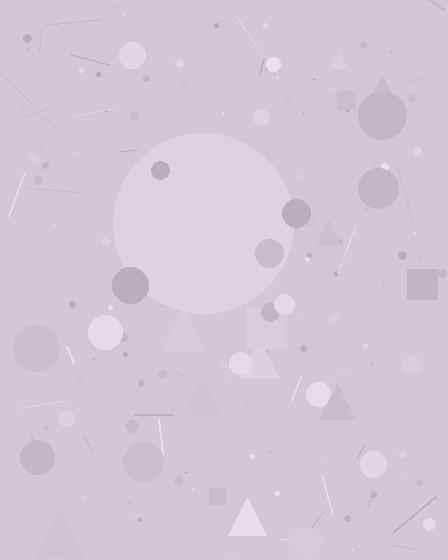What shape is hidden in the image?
A circle is hidden in the image.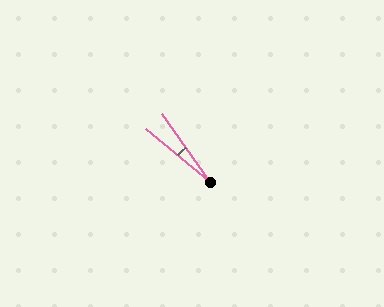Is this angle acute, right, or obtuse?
It is acute.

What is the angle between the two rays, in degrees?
Approximately 15 degrees.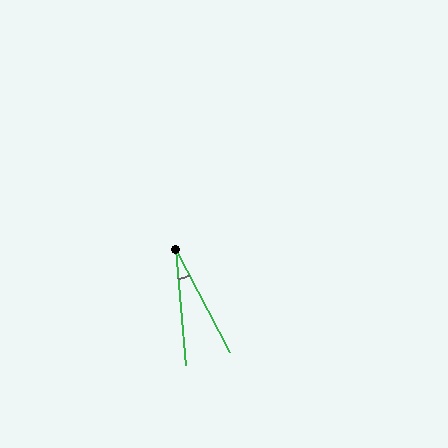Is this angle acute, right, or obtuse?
It is acute.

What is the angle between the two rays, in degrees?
Approximately 23 degrees.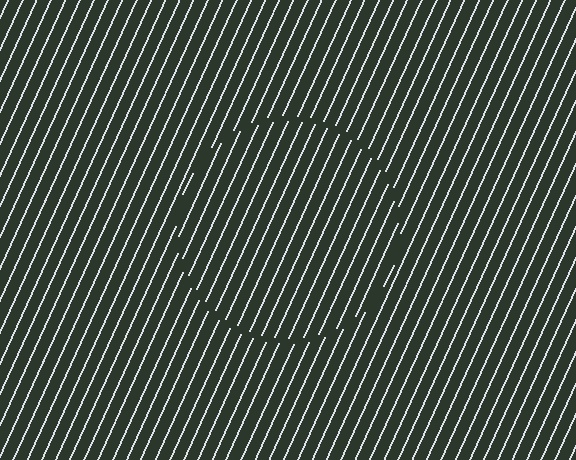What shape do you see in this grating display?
An illusory circle. The interior of the shape contains the same grating, shifted by half a period — the contour is defined by the phase discontinuity where line-ends from the inner and outer gratings abut.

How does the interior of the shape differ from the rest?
The interior of the shape contains the same grating, shifted by half a period — the contour is defined by the phase discontinuity where line-ends from the inner and outer gratings abut.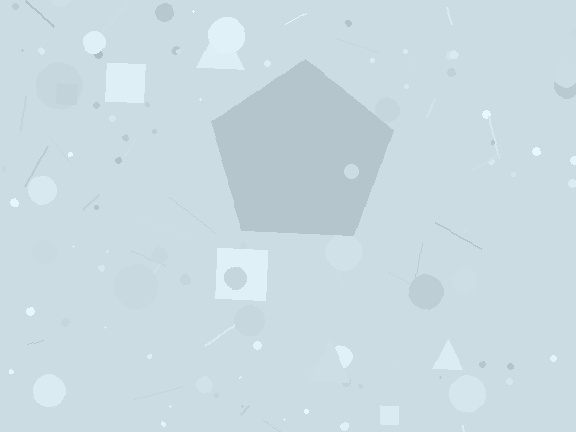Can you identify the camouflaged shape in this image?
The camouflaged shape is a pentagon.